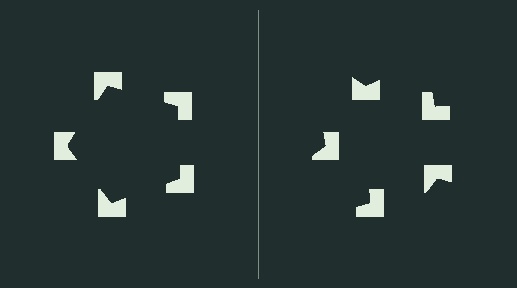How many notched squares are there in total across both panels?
10 — 5 on each side.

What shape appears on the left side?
An illusory pentagon.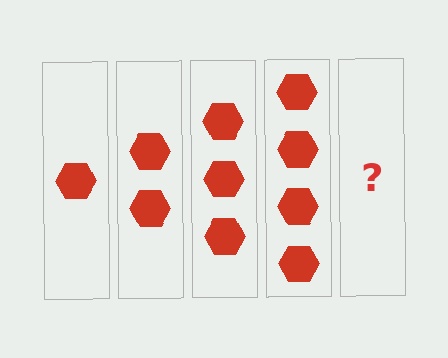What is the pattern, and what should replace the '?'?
The pattern is that each step adds one more hexagon. The '?' should be 5 hexagons.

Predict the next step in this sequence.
The next step is 5 hexagons.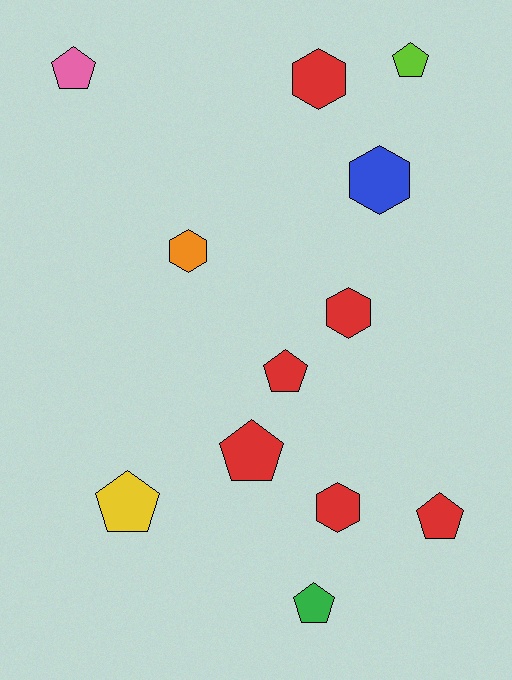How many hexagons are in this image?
There are 5 hexagons.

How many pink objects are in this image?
There is 1 pink object.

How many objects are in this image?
There are 12 objects.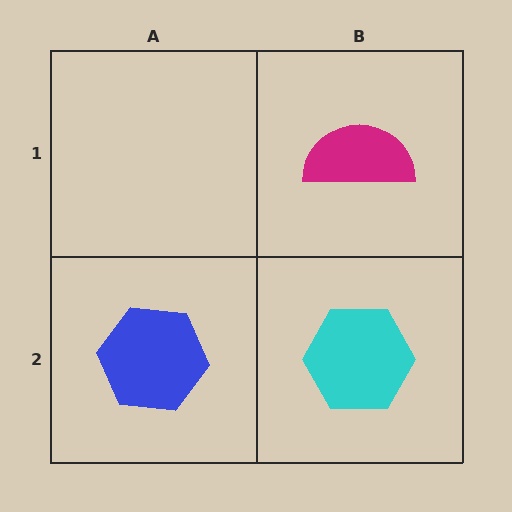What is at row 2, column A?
A blue hexagon.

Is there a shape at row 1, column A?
No, that cell is empty.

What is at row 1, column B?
A magenta semicircle.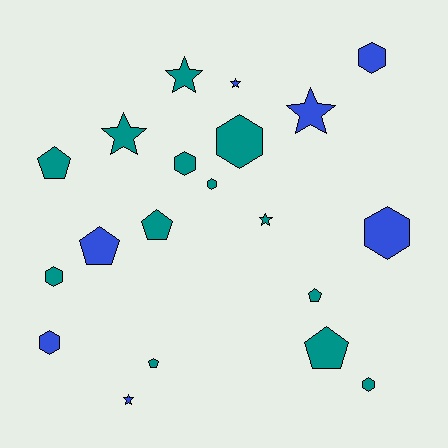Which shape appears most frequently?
Hexagon, with 8 objects.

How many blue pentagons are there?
There is 1 blue pentagon.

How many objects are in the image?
There are 20 objects.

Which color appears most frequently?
Teal, with 13 objects.